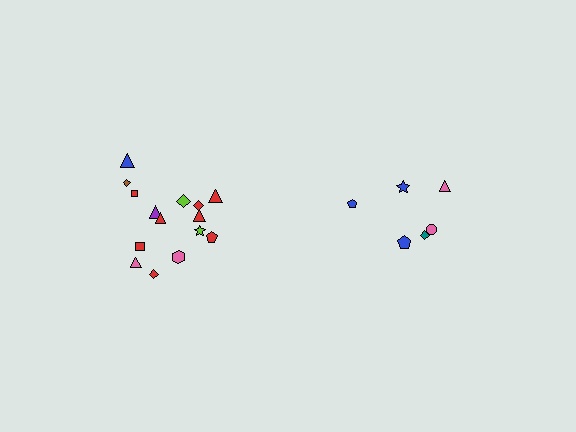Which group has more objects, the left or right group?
The left group.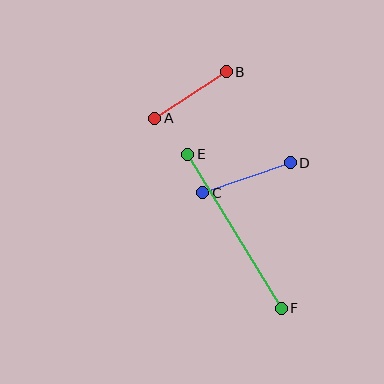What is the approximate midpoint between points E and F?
The midpoint is at approximately (234, 231) pixels.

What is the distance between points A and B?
The distance is approximately 85 pixels.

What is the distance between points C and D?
The distance is approximately 92 pixels.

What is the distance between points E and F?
The distance is approximately 181 pixels.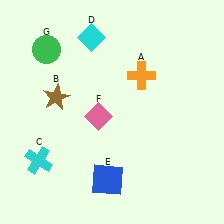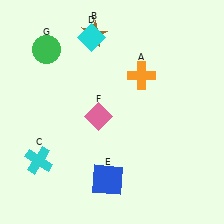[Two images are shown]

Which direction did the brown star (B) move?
The brown star (B) moved up.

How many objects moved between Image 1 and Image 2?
1 object moved between the two images.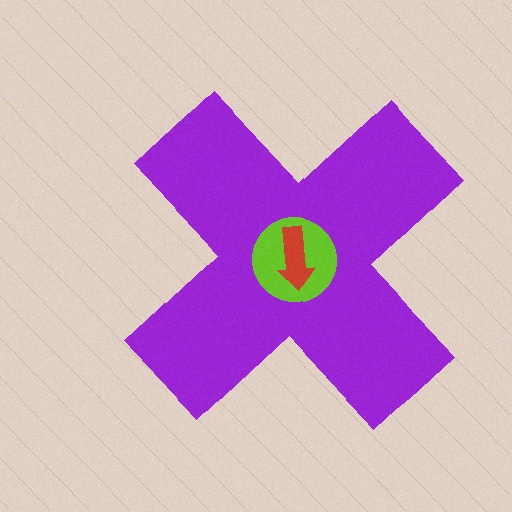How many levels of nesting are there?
3.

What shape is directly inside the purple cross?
The lime circle.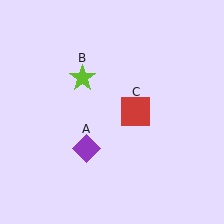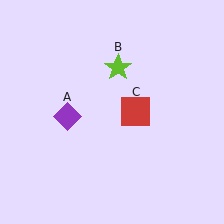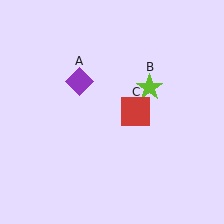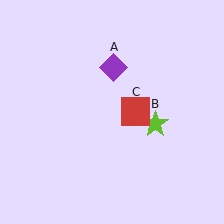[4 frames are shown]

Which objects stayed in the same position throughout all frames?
Red square (object C) remained stationary.